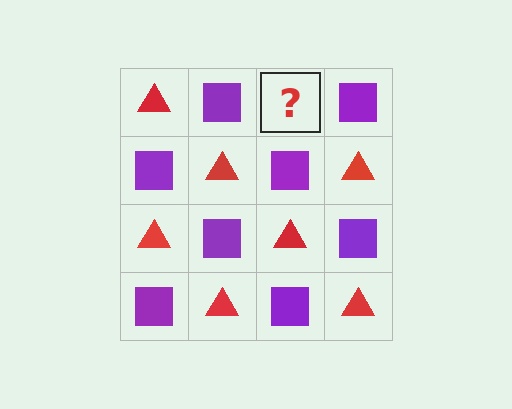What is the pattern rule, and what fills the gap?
The rule is that it alternates red triangle and purple square in a checkerboard pattern. The gap should be filled with a red triangle.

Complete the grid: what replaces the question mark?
The question mark should be replaced with a red triangle.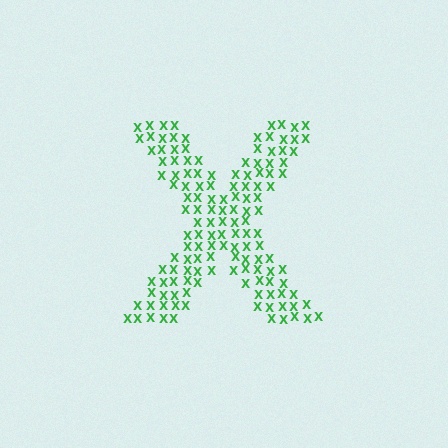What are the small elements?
The small elements are letter X's.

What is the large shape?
The large shape is the letter X.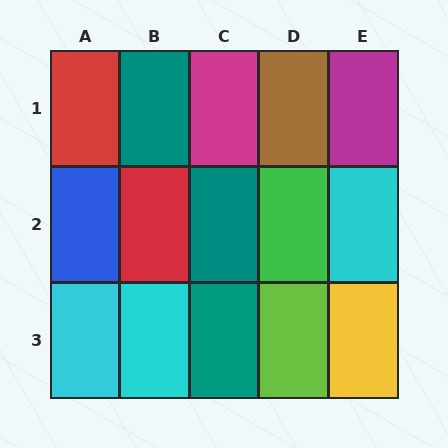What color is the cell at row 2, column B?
Red.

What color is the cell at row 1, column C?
Magenta.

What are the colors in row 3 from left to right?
Cyan, cyan, teal, lime, yellow.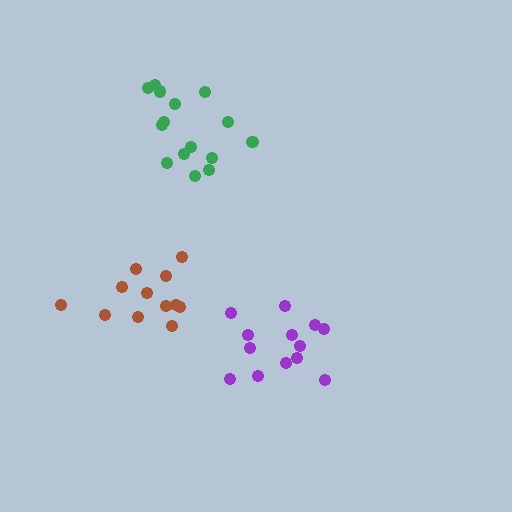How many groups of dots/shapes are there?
There are 3 groups.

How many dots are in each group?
Group 1: 13 dots, Group 2: 15 dots, Group 3: 12 dots (40 total).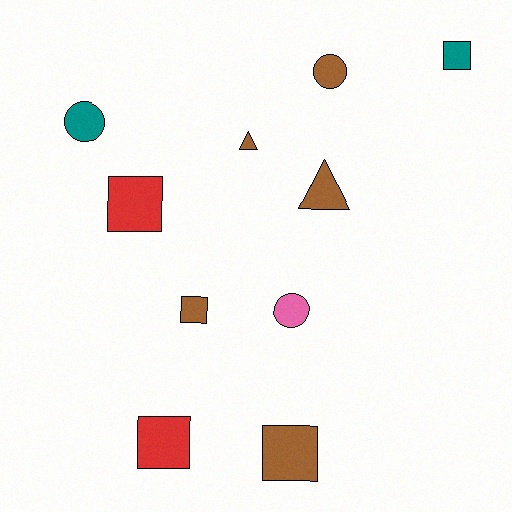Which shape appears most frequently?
Square, with 5 objects.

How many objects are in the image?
There are 10 objects.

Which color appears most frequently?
Brown, with 5 objects.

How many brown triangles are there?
There are 2 brown triangles.